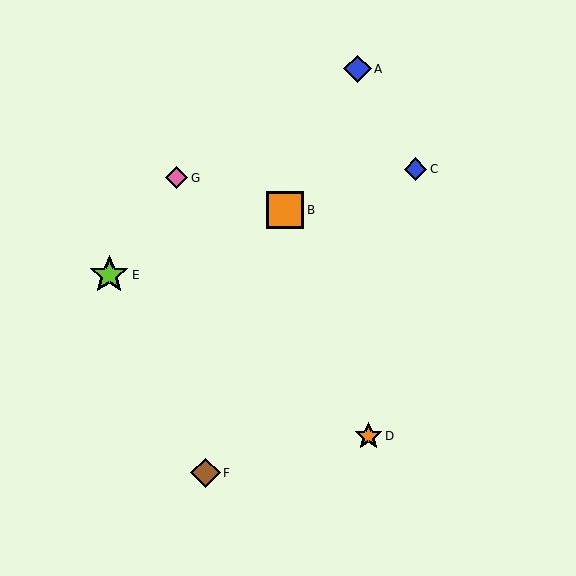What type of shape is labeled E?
Shape E is a lime star.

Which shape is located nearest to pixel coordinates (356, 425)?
The orange star (labeled D) at (368, 436) is nearest to that location.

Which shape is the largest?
The lime star (labeled E) is the largest.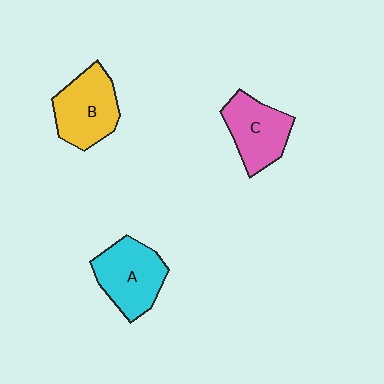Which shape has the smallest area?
Shape C (pink).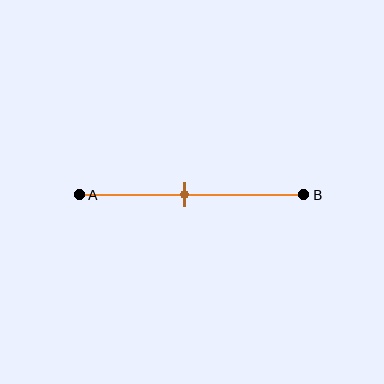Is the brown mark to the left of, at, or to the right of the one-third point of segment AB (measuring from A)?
The brown mark is to the right of the one-third point of segment AB.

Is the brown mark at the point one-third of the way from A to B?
No, the mark is at about 45% from A, not at the 33% one-third point.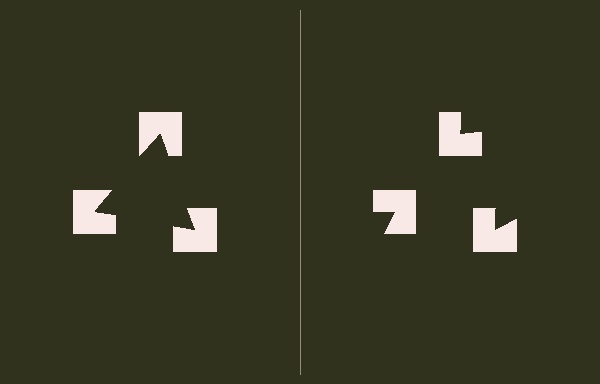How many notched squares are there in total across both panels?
6 — 3 on each side.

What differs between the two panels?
The notched squares are positioned identically on both sides; only the wedge orientations differ. On the left they align to a triangle; on the right they are misaligned.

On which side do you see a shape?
An illusory triangle appears on the left side. On the right side the wedge cuts are rotated, so no coherent shape forms.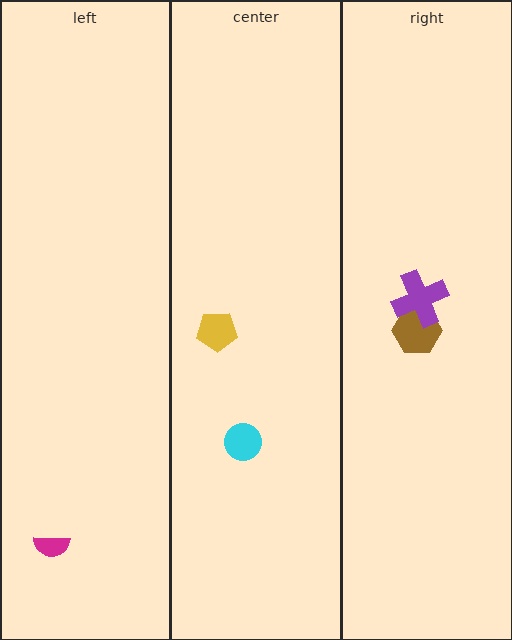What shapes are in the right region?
The brown hexagon, the purple cross.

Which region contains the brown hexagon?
The right region.